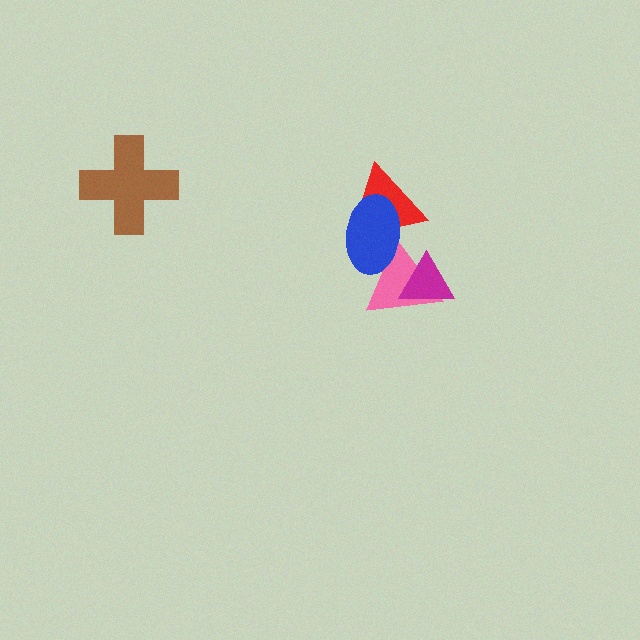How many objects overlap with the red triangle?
2 objects overlap with the red triangle.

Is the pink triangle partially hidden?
Yes, it is partially covered by another shape.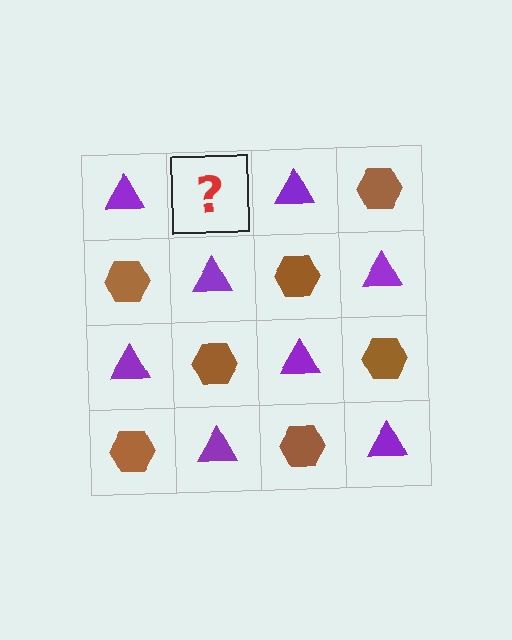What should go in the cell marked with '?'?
The missing cell should contain a brown hexagon.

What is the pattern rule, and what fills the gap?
The rule is that it alternates purple triangle and brown hexagon in a checkerboard pattern. The gap should be filled with a brown hexagon.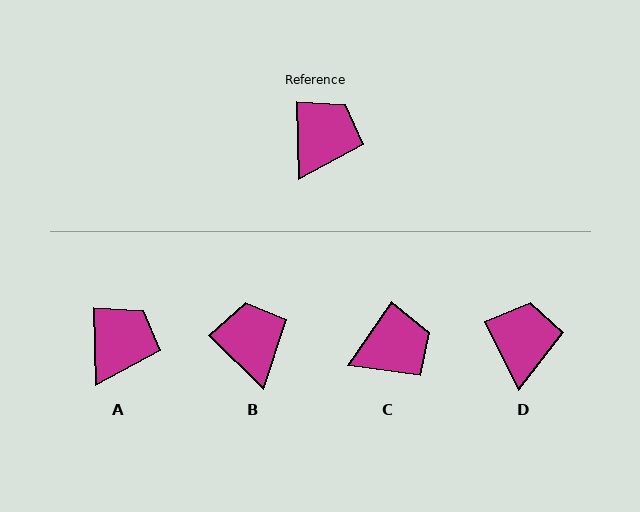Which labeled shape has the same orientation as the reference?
A.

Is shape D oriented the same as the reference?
No, it is off by about 25 degrees.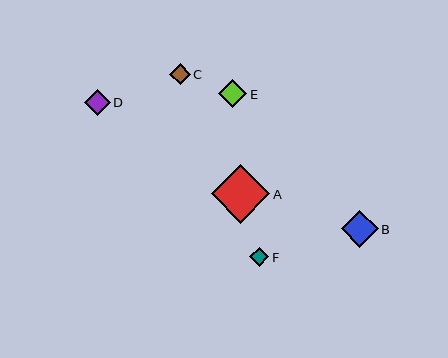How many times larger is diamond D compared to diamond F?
Diamond D is approximately 1.4 times the size of diamond F.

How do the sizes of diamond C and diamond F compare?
Diamond C and diamond F are approximately the same size.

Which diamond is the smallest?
Diamond F is the smallest with a size of approximately 19 pixels.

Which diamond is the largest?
Diamond A is the largest with a size of approximately 59 pixels.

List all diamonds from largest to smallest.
From largest to smallest: A, B, E, D, C, F.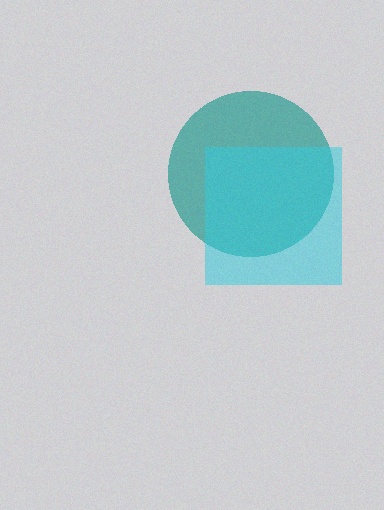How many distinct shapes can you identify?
There are 2 distinct shapes: a teal circle, a cyan square.